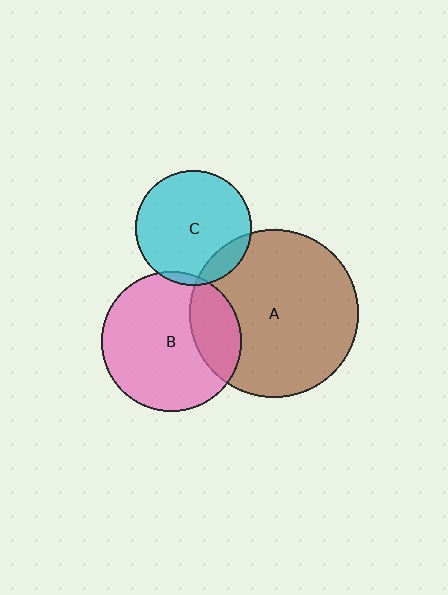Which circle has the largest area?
Circle A (brown).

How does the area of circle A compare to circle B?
Approximately 1.5 times.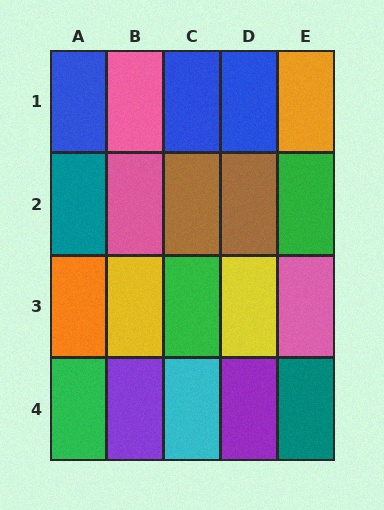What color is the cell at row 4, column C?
Cyan.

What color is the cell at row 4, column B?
Purple.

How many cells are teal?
2 cells are teal.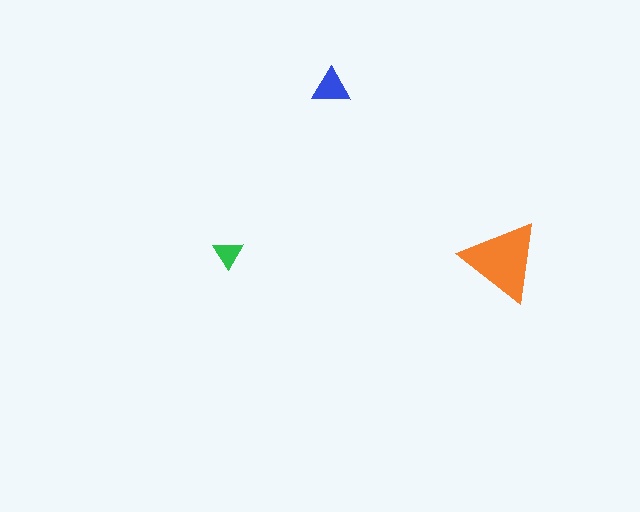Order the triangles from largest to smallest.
the orange one, the blue one, the green one.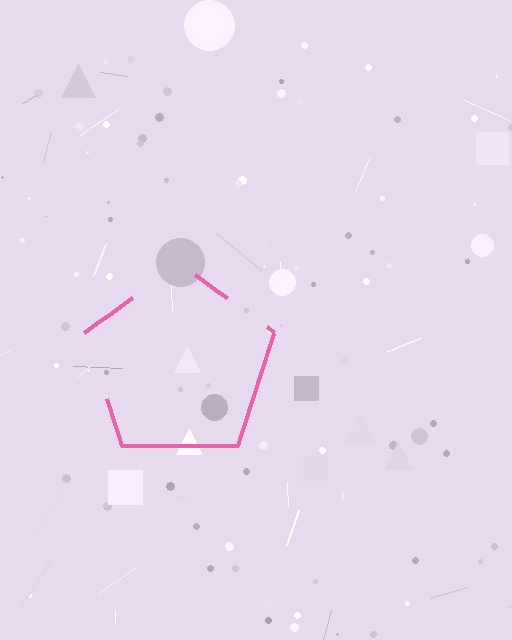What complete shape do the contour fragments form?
The contour fragments form a pentagon.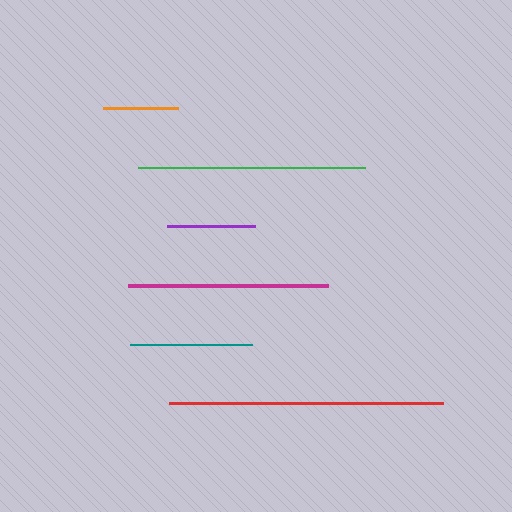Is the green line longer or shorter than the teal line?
The green line is longer than the teal line.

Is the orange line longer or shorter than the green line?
The green line is longer than the orange line.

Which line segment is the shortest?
The orange line is the shortest at approximately 75 pixels.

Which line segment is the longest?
The red line is the longest at approximately 274 pixels.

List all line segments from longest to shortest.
From longest to shortest: red, green, magenta, teal, purple, orange.